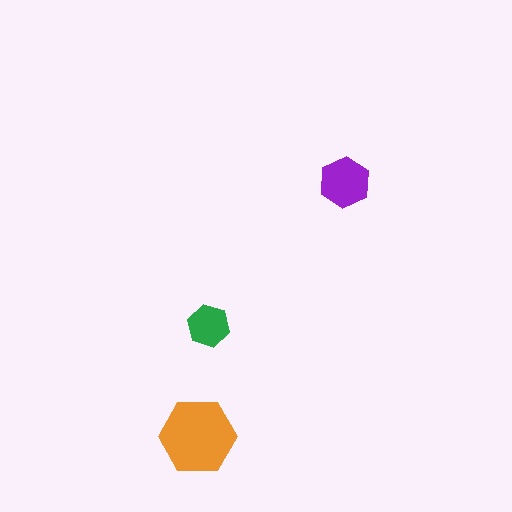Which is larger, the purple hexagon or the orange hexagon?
The orange one.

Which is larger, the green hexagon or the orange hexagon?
The orange one.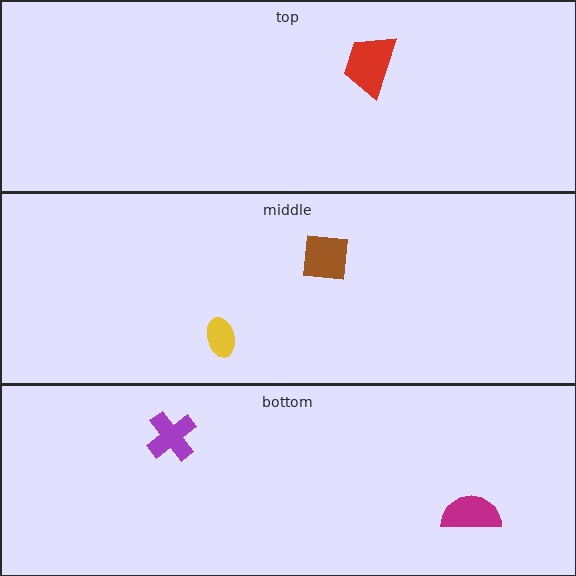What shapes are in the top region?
The red trapezoid.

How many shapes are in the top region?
1.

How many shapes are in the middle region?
2.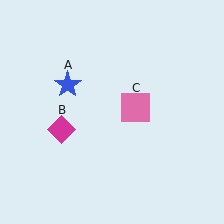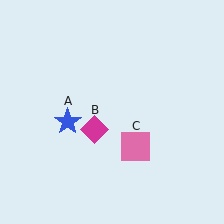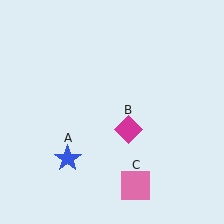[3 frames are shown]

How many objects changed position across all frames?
3 objects changed position: blue star (object A), magenta diamond (object B), pink square (object C).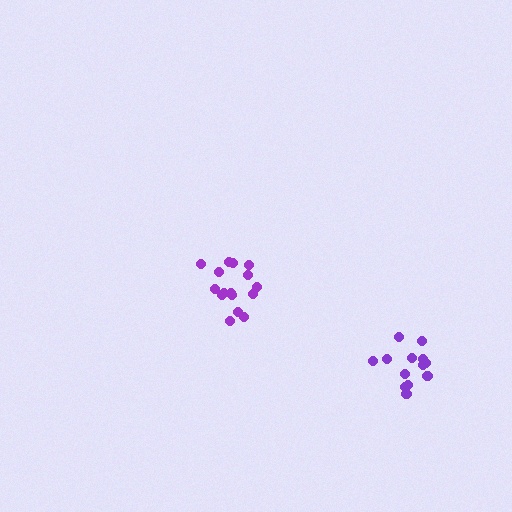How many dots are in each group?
Group 1: 16 dots, Group 2: 14 dots (30 total).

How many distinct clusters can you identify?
There are 2 distinct clusters.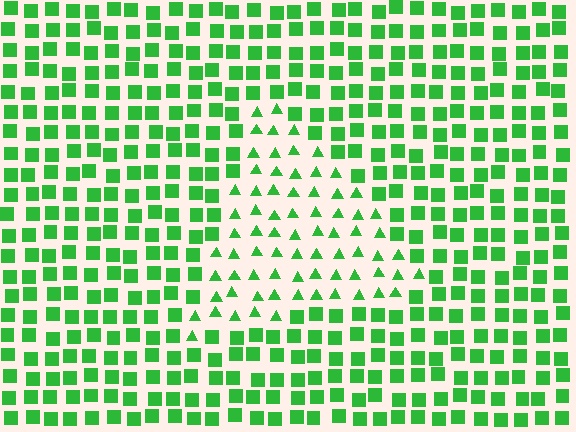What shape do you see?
I see a triangle.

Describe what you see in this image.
The image is filled with small green elements arranged in a uniform grid. A triangle-shaped region contains triangles, while the surrounding area contains squares. The boundary is defined purely by the change in element shape.